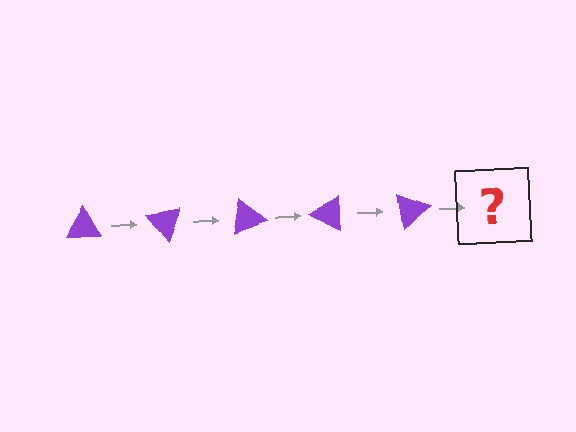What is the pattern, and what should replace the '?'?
The pattern is that the triangle rotates 50 degrees each step. The '?' should be a purple triangle rotated 250 degrees.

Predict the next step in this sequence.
The next step is a purple triangle rotated 250 degrees.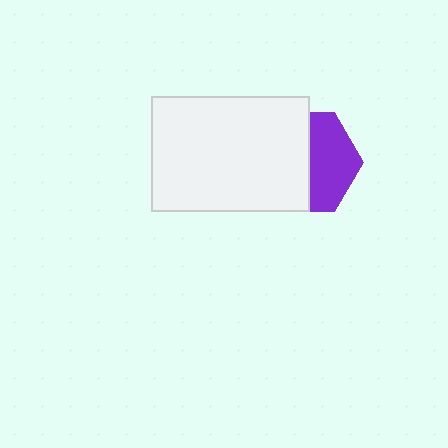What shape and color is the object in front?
The object in front is a white rectangle.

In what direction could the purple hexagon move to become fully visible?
The purple hexagon could move right. That would shift it out from behind the white rectangle entirely.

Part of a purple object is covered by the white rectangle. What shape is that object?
It is a hexagon.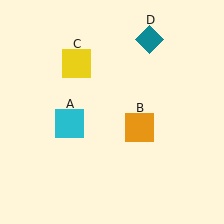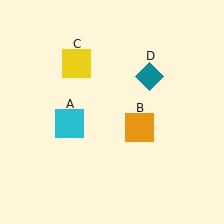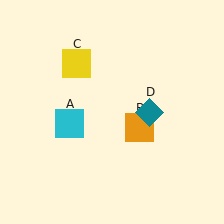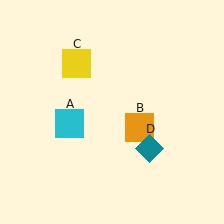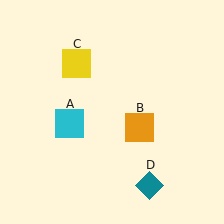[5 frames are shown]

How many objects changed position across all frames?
1 object changed position: teal diamond (object D).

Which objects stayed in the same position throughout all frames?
Cyan square (object A) and orange square (object B) and yellow square (object C) remained stationary.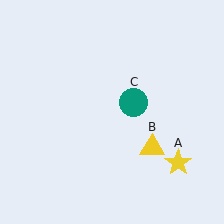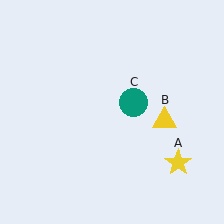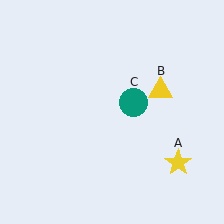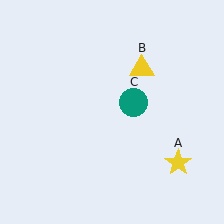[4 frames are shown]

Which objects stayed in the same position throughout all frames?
Yellow star (object A) and teal circle (object C) remained stationary.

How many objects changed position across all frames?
1 object changed position: yellow triangle (object B).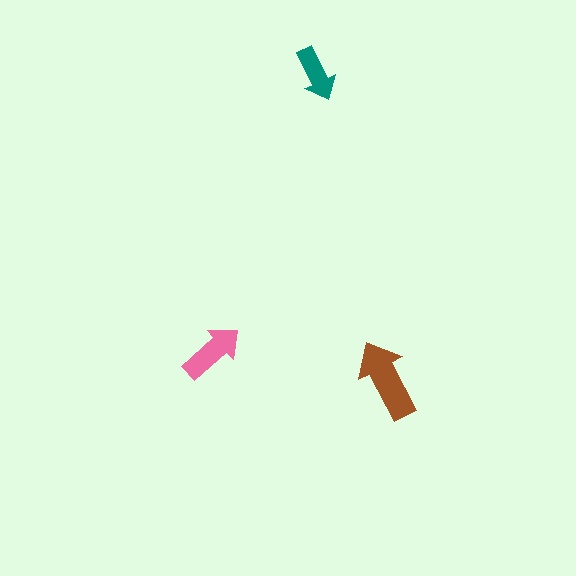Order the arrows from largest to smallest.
the brown one, the pink one, the teal one.